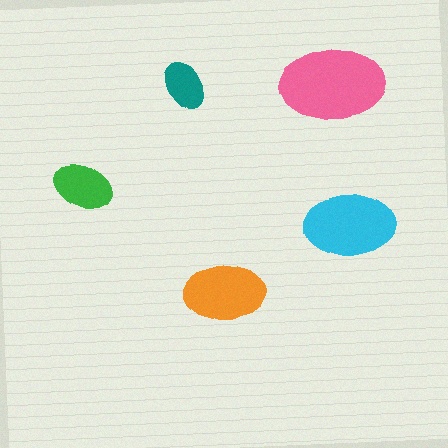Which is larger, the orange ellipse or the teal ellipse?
The orange one.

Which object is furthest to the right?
The cyan ellipse is rightmost.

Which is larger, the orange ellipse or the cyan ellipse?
The cyan one.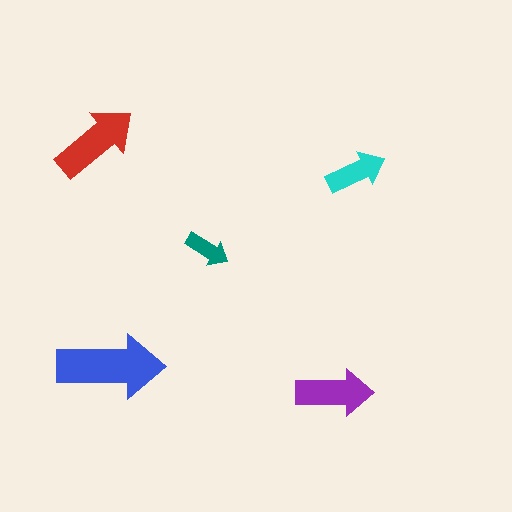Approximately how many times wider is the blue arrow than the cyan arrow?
About 2 times wider.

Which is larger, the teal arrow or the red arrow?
The red one.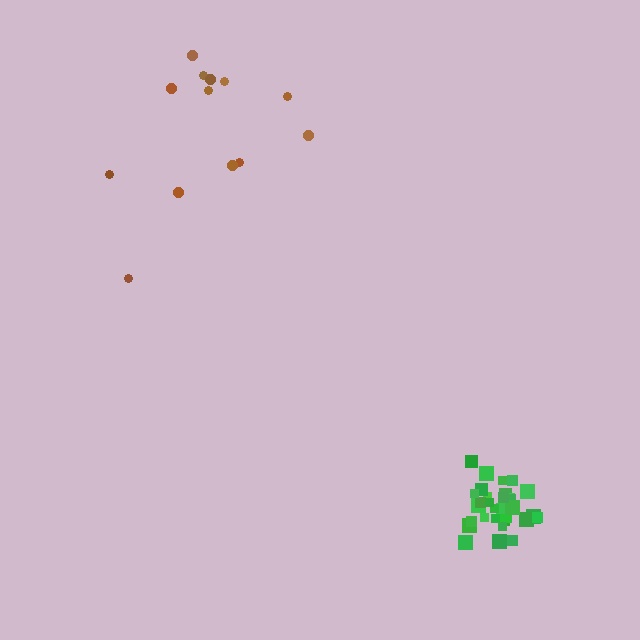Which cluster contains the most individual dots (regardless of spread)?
Green (33).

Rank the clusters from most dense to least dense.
green, brown.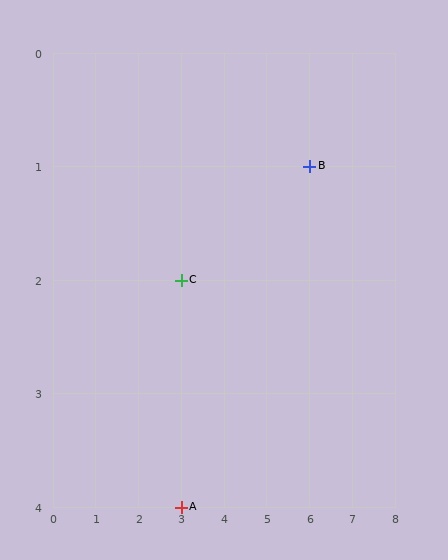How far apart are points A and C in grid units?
Points A and C are 2 rows apart.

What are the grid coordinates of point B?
Point B is at grid coordinates (6, 1).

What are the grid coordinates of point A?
Point A is at grid coordinates (3, 4).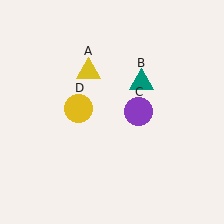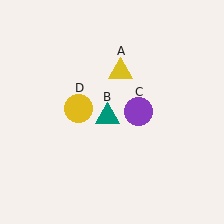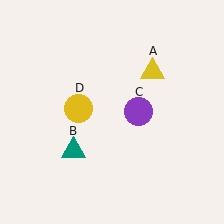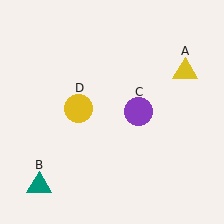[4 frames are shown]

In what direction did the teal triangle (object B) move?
The teal triangle (object B) moved down and to the left.